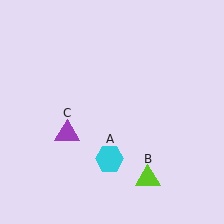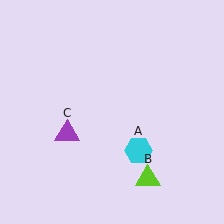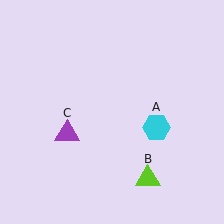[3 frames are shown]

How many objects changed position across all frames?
1 object changed position: cyan hexagon (object A).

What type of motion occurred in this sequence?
The cyan hexagon (object A) rotated counterclockwise around the center of the scene.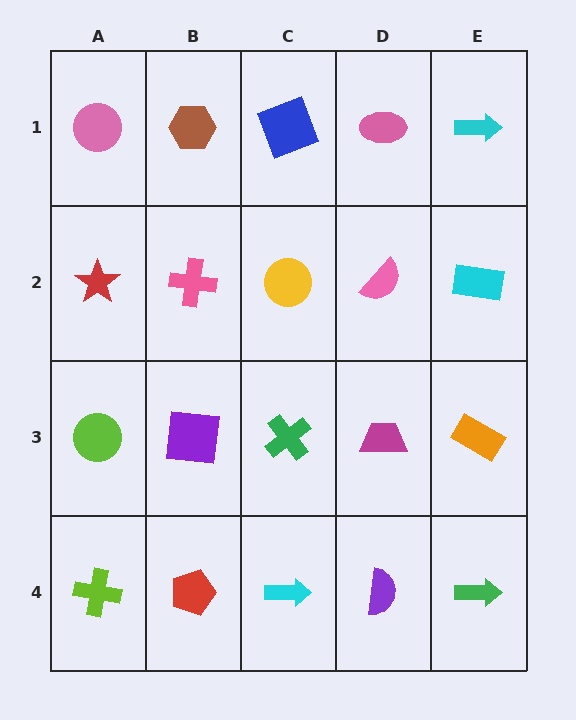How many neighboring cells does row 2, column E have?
3.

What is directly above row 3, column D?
A pink semicircle.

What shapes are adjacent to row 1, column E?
A cyan rectangle (row 2, column E), a pink ellipse (row 1, column D).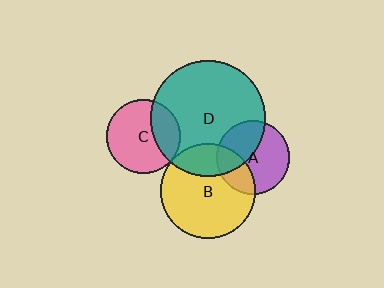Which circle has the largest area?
Circle D (teal).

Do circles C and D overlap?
Yes.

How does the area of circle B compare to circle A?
Approximately 1.6 times.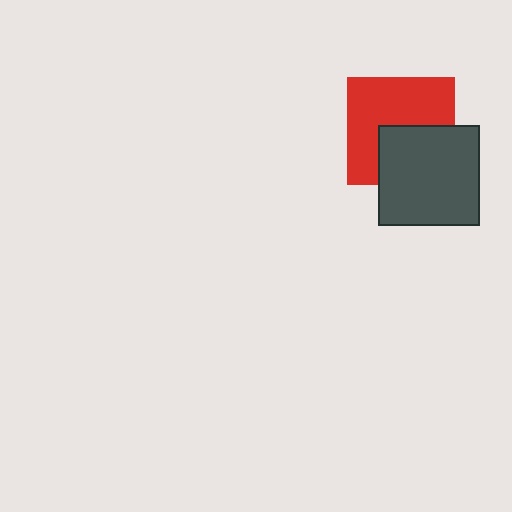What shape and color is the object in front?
The object in front is a dark gray square.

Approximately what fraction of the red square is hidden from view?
Roughly 40% of the red square is hidden behind the dark gray square.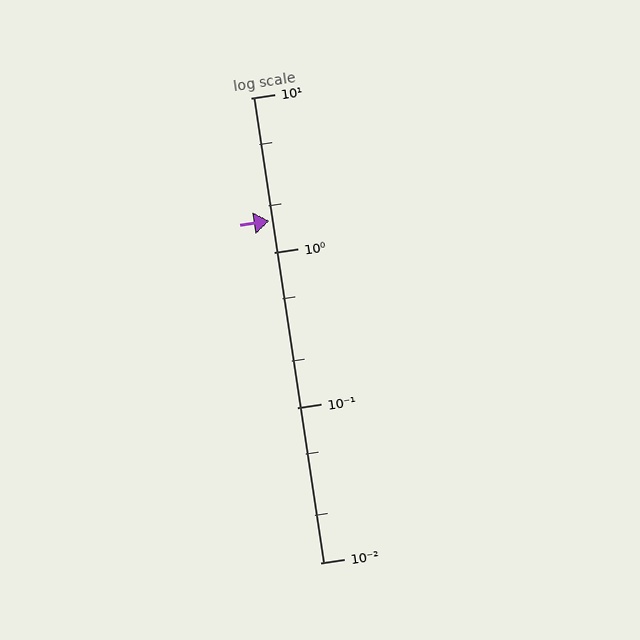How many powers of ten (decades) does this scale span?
The scale spans 3 decades, from 0.01 to 10.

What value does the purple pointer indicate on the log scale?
The pointer indicates approximately 1.6.